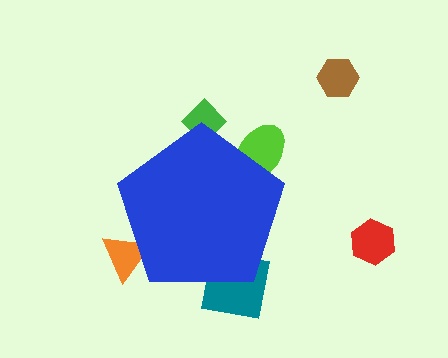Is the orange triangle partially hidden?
Yes, the orange triangle is partially hidden behind the blue pentagon.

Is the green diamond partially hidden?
Yes, the green diamond is partially hidden behind the blue pentagon.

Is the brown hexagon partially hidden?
No, the brown hexagon is fully visible.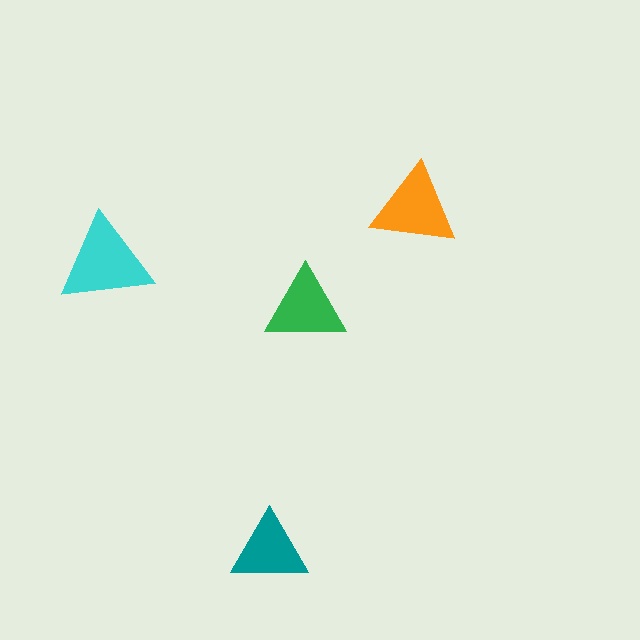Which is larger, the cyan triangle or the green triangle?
The cyan one.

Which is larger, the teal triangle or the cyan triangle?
The cyan one.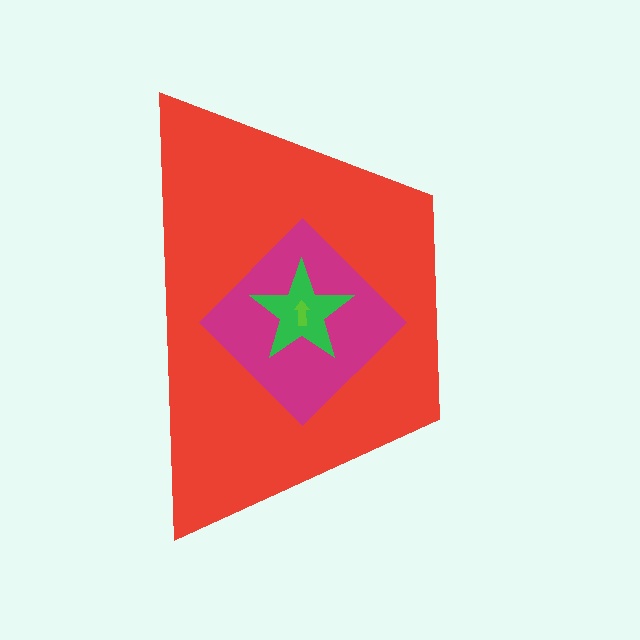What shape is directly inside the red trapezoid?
The magenta diamond.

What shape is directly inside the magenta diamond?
The green star.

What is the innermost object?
The lime arrow.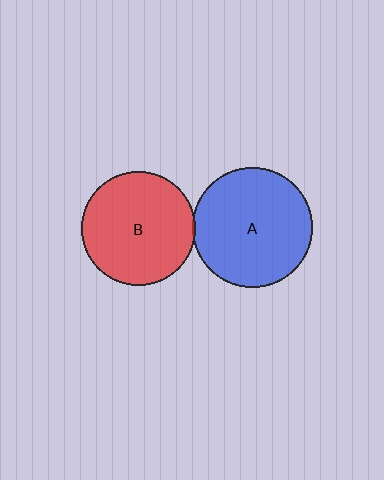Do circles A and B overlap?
Yes.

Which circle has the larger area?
Circle A (blue).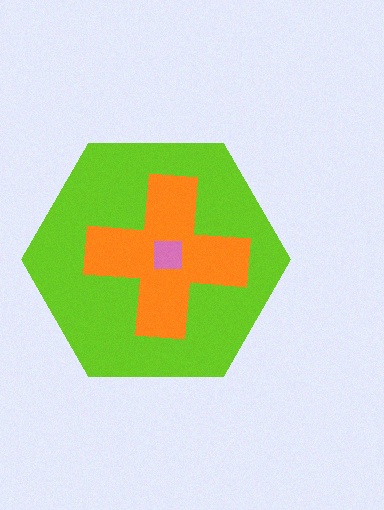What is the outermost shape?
The lime hexagon.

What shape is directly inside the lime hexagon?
The orange cross.